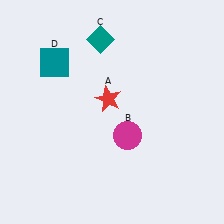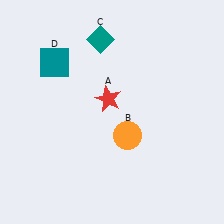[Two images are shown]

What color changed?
The circle (B) changed from magenta in Image 1 to orange in Image 2.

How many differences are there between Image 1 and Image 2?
There is 1 difference between the two images.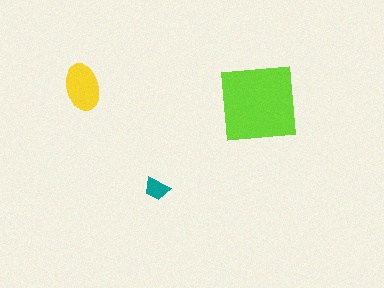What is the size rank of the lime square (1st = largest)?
1st.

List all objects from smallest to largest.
The teal trapezoid, the yellow ellipse, the lime square.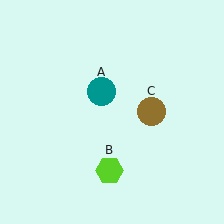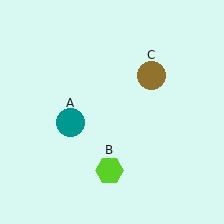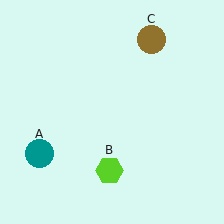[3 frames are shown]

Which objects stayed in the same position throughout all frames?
Lime hexagon (object B) remained stationary.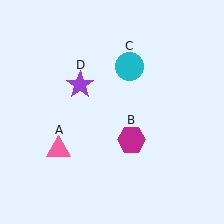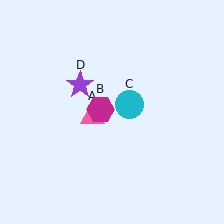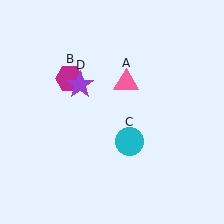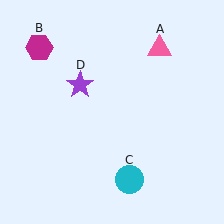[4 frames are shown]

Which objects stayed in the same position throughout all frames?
Purple star (object D) remained stationary.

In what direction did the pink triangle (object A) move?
The pink triangle (object A) moved up and to the right.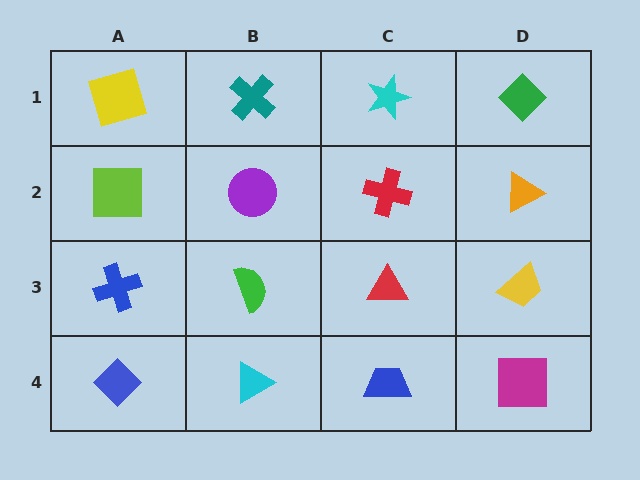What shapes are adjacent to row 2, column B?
A teal cross (row 1, column B), a green semicircle (row 3, column B), a lime square (row 2, column A), a red cross (row 2, column C).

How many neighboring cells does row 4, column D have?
2.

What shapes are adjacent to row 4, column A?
A blue cross (row 3, column A), a cyan triangle (row 4, column B).